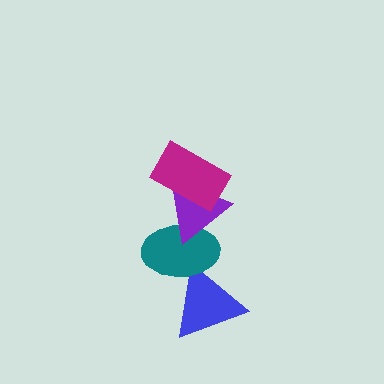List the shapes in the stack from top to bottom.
From top to bottom: the magenta rectangle, the purple triangle, the teal ellipse, the blue triangle.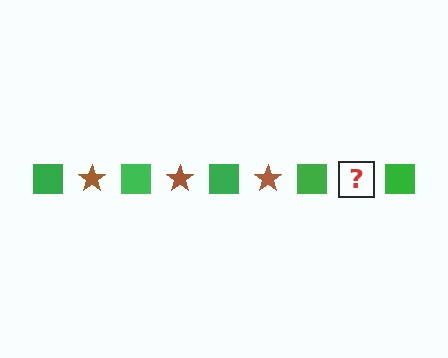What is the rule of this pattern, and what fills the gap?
The rule is that the pattern alternates between green square and brown star. The gap should be filled with a brown star.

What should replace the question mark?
The question mark should be replaced with a brown star.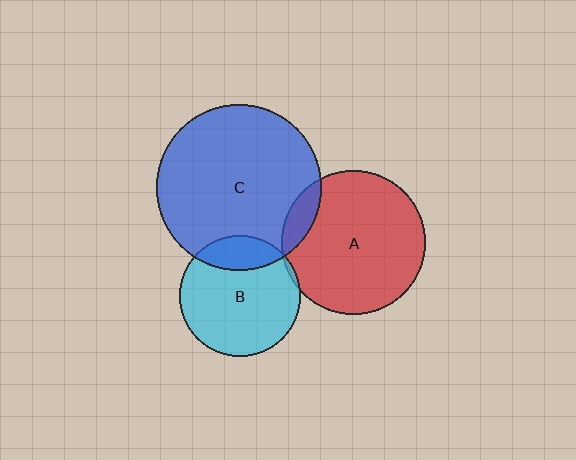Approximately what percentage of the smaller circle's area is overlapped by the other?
Approximately 20%.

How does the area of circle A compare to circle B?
Approximately 1.4 times.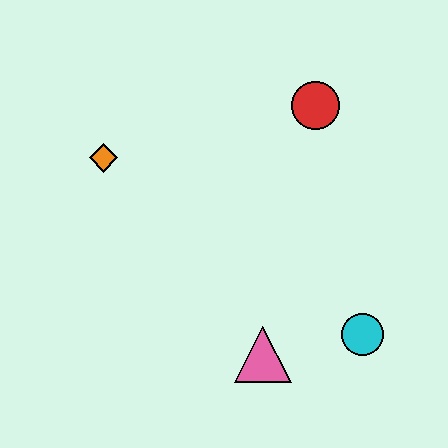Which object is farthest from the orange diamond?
The cyan circle is farthest from the orange diamond.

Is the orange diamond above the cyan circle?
Yes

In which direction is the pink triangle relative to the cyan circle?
The pink triangle is to the left of the cyan circle.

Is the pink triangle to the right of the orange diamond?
Yes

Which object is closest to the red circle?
The orange diamond is closest to the red circle.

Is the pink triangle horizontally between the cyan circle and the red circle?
No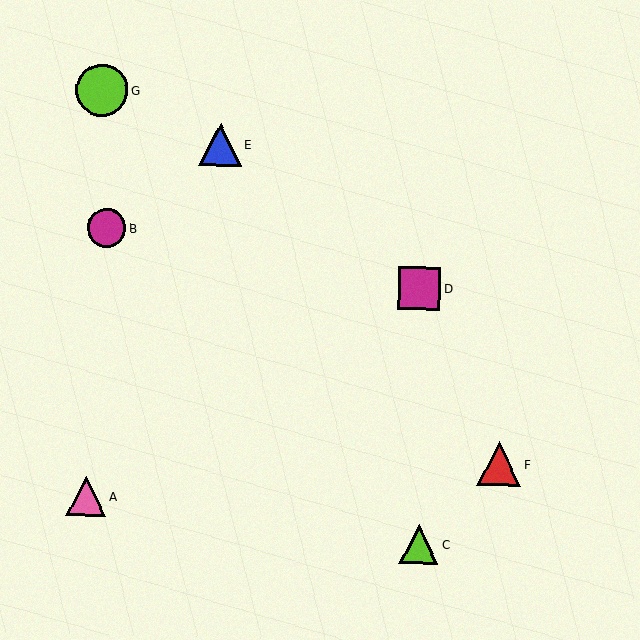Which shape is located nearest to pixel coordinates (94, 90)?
The lime circle (labeled G) at (102, 90) is nearest to that location.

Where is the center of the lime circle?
The center of the lime circle is at (102, 90).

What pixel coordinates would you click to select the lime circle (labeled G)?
Click at (102, 90) to select the lime circle G.